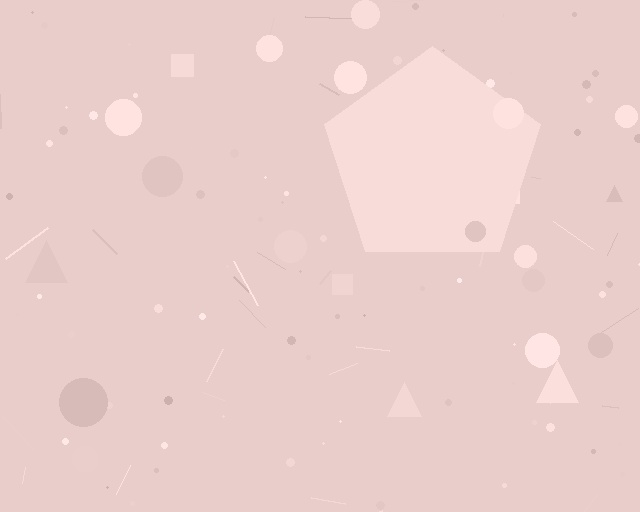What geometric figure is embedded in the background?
A pentagon is embedded in the background.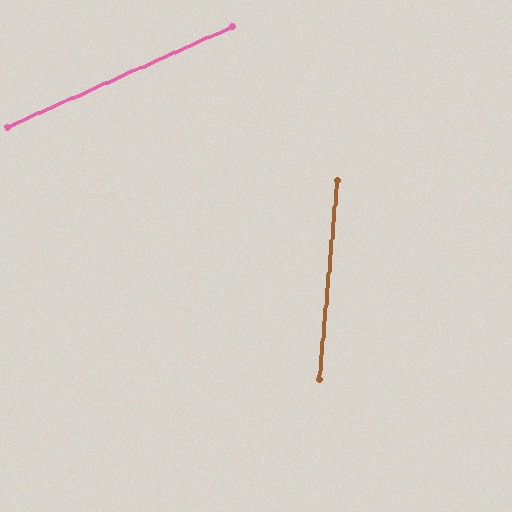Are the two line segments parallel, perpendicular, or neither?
Neither parallel nor perpendicular — they differ by about 61°.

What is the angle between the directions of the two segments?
Approximately 61 degrees.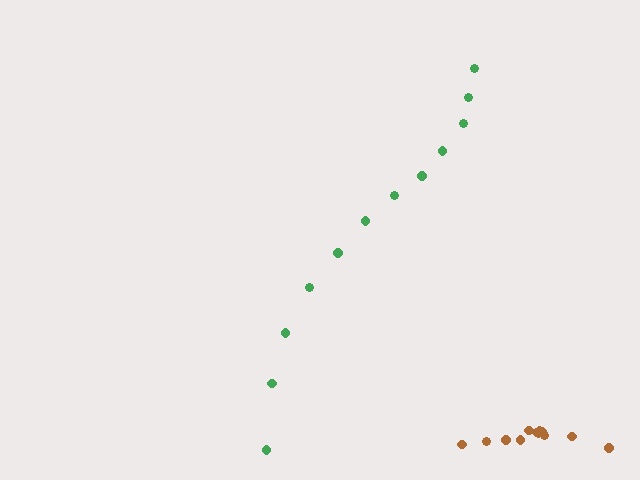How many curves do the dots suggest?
There are 2 distinct paths.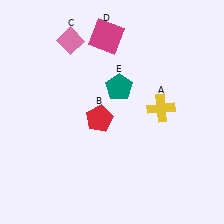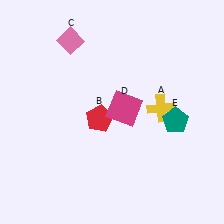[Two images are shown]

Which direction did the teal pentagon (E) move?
The teal pentagon (E) moved right.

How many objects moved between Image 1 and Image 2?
2 objects moved between the two images.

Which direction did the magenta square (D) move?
The magenta square (D) moved down.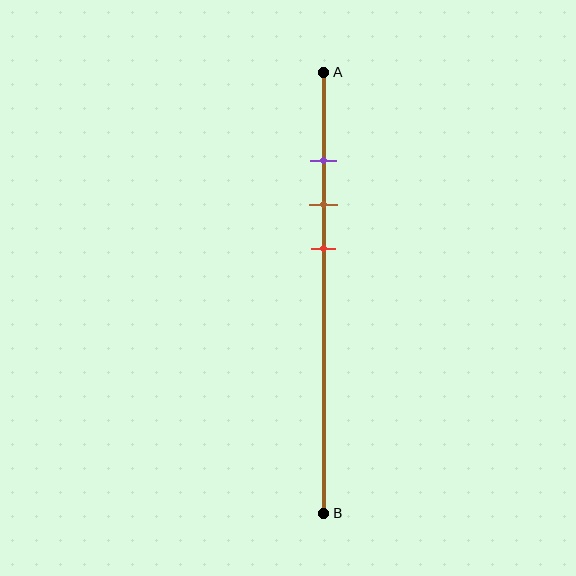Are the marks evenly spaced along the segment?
Yes, the marks are approximately evenly spaced.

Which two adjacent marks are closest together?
The purple and brown marks are the closest adjacent pair.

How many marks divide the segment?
There are 3 marks dividing the segment.